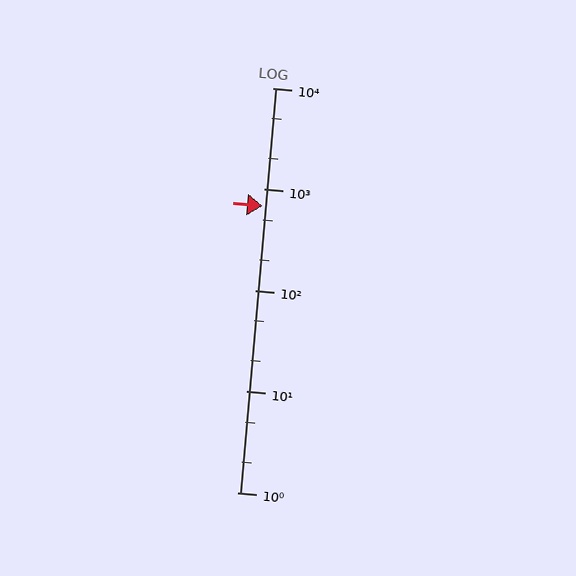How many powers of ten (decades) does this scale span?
The scale spans 4 decades, from 1 to 10000.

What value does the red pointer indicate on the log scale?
The pointer indicates approximately 680.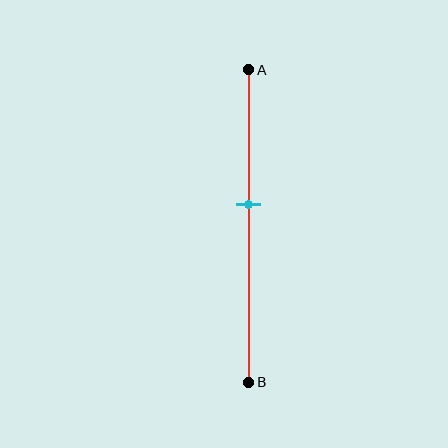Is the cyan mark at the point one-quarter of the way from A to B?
No, the mark is at about 45% from A, not at the 25% one-quarter point.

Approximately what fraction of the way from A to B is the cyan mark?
The cyan mark is approximately 45% of the way from A to B.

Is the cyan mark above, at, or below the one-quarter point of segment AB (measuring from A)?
The cyan mark is below the one-quarter point of segment AB.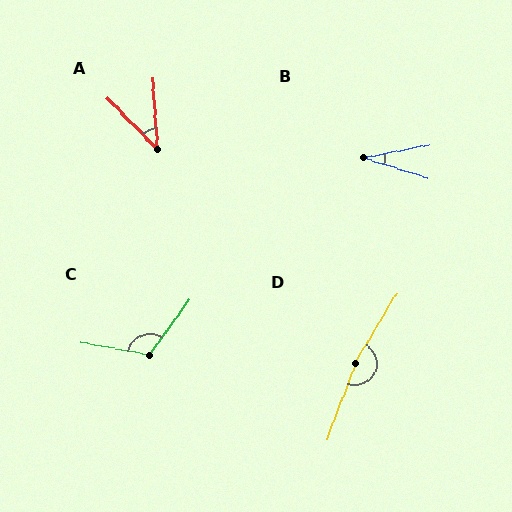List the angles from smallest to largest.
B (28°), A (41°), C (116°), D (169°).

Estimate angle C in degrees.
Approximately 116 degrees.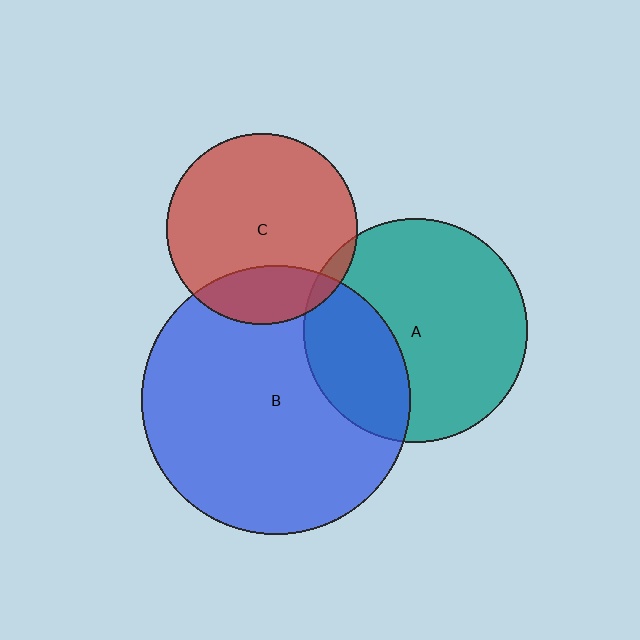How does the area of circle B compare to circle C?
Approximately 2.0 times.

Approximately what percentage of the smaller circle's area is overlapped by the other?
Approximately 20%.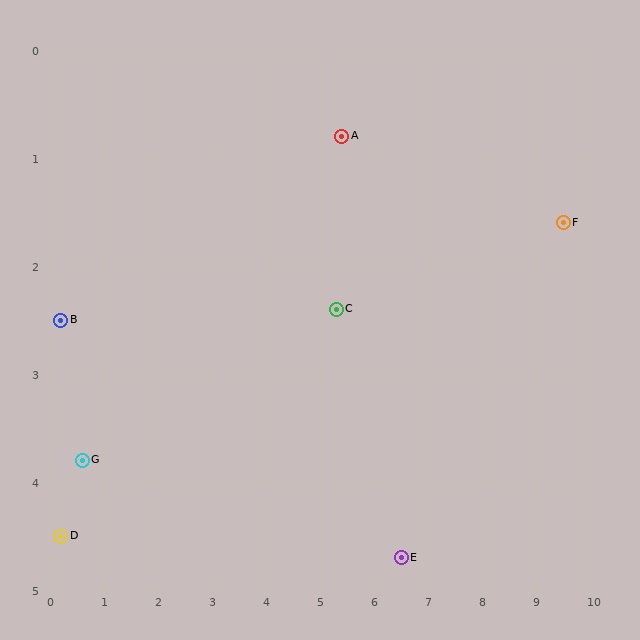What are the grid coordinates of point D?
Point D is at approximately (0.2, 4.5).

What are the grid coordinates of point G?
Point G is at approximately (0.6, 3.8).